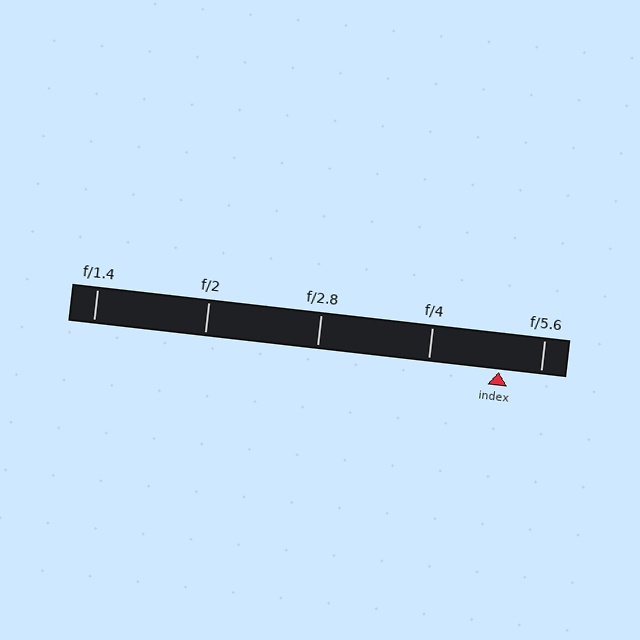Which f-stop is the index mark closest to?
The index mark is closest to f/5.6.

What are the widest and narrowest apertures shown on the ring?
The widest aperture shown is f/1.4 and the narrowest is f/5.6.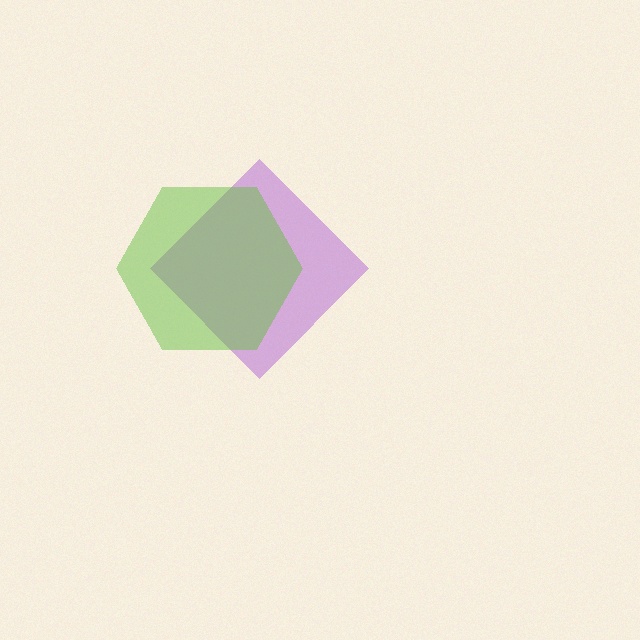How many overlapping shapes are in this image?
There are 2 overlapping shapes in the image.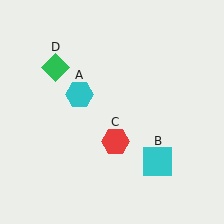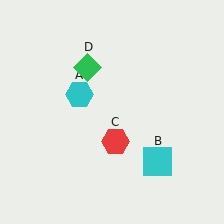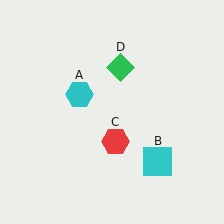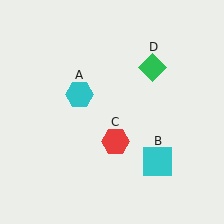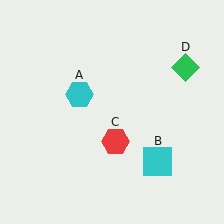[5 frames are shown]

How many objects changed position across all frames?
1 object changed position: green diamond (object D).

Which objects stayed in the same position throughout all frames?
Cyan hexagon (object A) and cyan square (object B) and red hexagon (object C) remained stationary.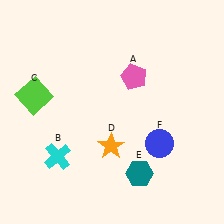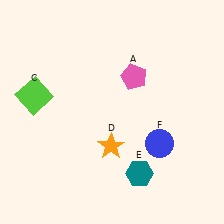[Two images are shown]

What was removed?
The cyan cross (B) was removed in Image 2.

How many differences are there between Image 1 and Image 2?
There is 1 difference between the two images.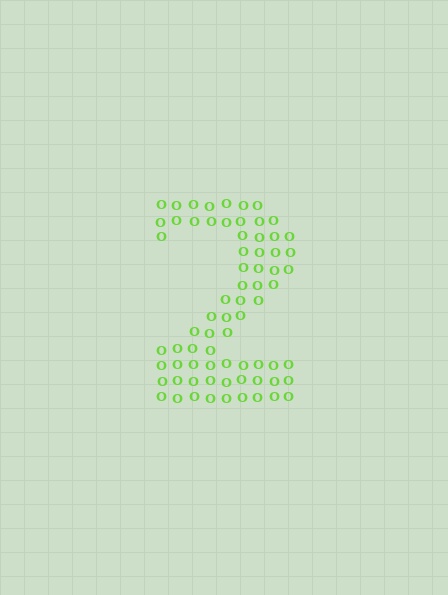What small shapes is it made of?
It is made of small letter O's.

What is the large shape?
The large shape is the digit 2.